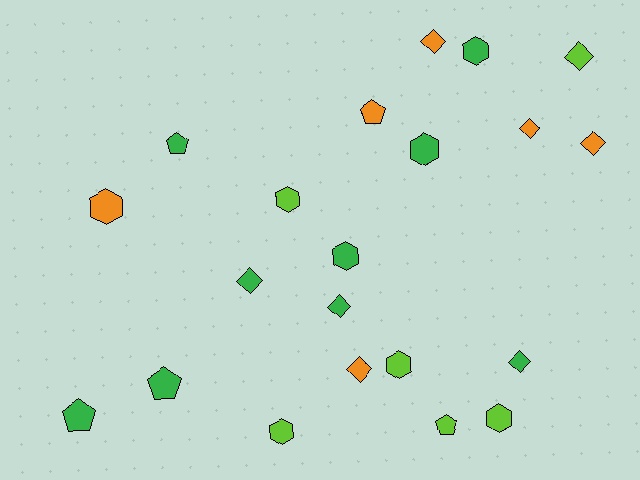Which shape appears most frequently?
Diamond, with 8 objects.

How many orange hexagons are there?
There is 1 orange hexagon.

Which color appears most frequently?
Green, with 9 objects.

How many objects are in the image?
There are 21 objects.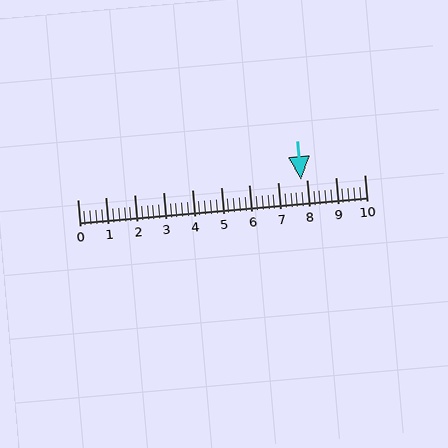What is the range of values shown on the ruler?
The ruler shows values from 0 to 10.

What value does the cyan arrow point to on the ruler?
The cyan arrow points to approximately 7.8.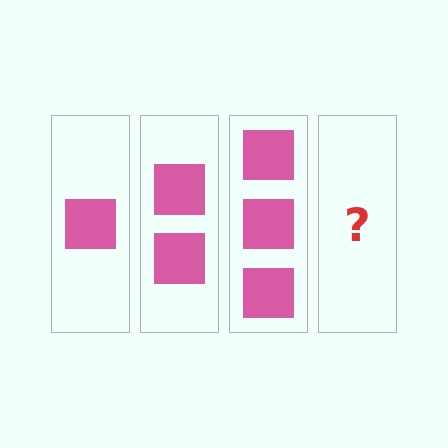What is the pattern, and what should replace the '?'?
The pattern is that each step adds one more square. The '?' should be 4 squares.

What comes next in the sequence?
The next element should be 4 squares.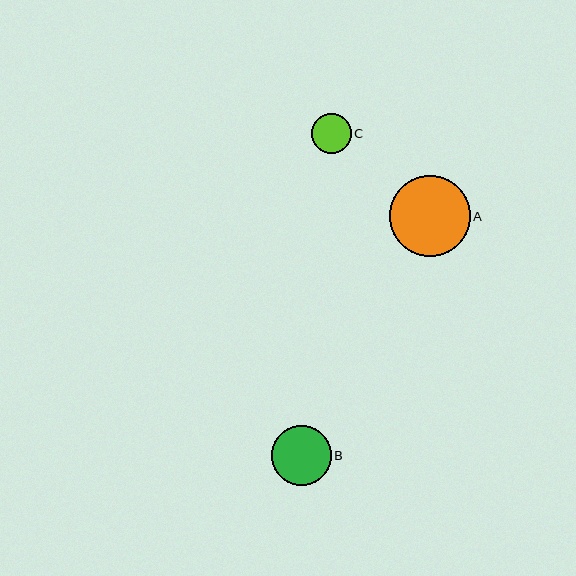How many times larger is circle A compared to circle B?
Circle A is approximately 1.4 times the size of circle B.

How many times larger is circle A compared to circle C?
Circle A is approximately 2.0 times the size of circle C.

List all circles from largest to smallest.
From largest to smallest: A, B, C.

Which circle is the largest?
Circle A is the largest with a size of approximately 81 pixels.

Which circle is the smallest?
Circle C is the smallest with a size of approximately 40 pixels.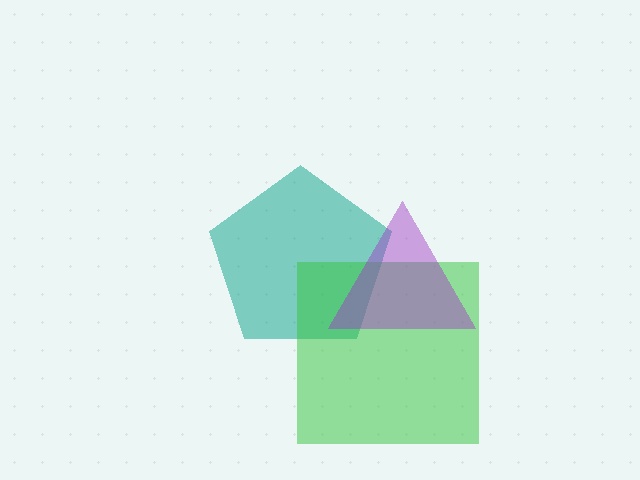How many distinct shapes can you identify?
There are 3 distinct shapes: a teal pentagon, a green square, a purple triangle.